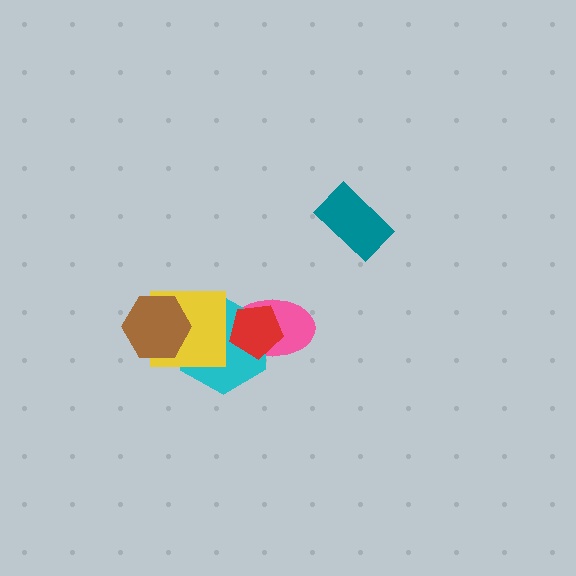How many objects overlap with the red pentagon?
2 objects overlap with the red pentagon.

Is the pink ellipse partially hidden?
Yes, it is partially covered by another shape.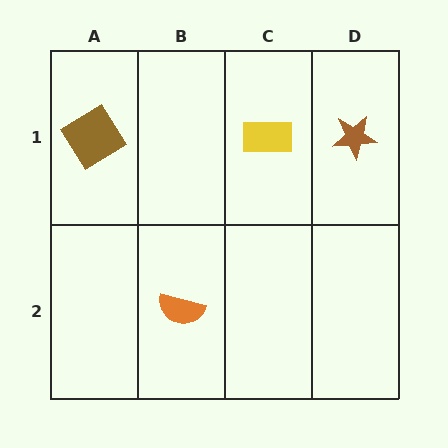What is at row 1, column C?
A yellow rectangle.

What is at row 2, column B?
An orange semicircle.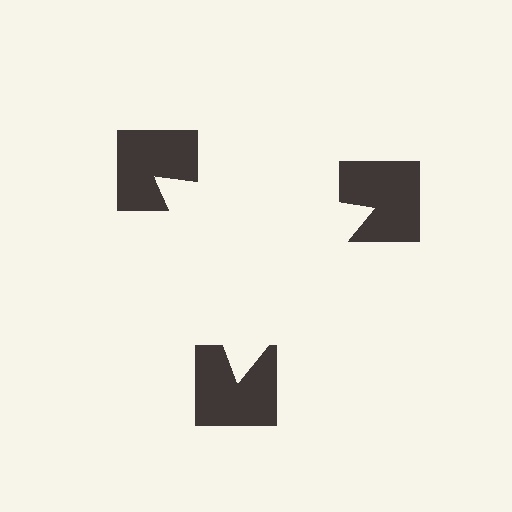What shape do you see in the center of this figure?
An illusory triangle — its edges are inferred from the aligned wedge cuts in the notched squares, not physically drawn.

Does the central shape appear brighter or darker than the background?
It typically appears slightly brighter than the background, even though no actual brightness change is drawn.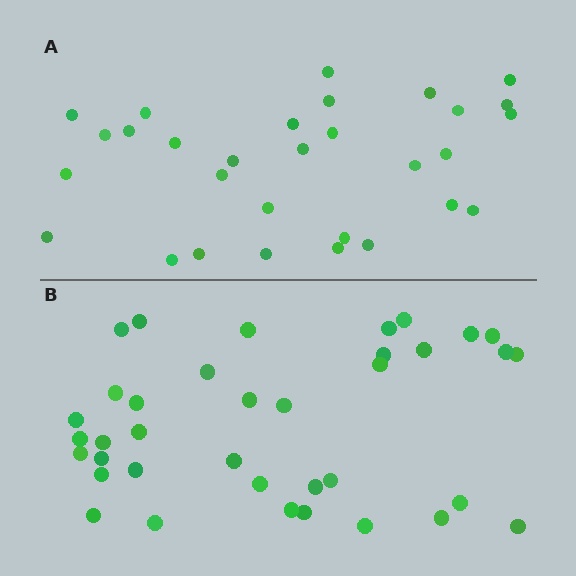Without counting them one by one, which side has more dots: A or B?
Region B (the bottom region) has more dots.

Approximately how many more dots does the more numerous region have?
Region B has roughly 8 or so more dots than region A.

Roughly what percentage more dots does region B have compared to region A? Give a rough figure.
About 25% more.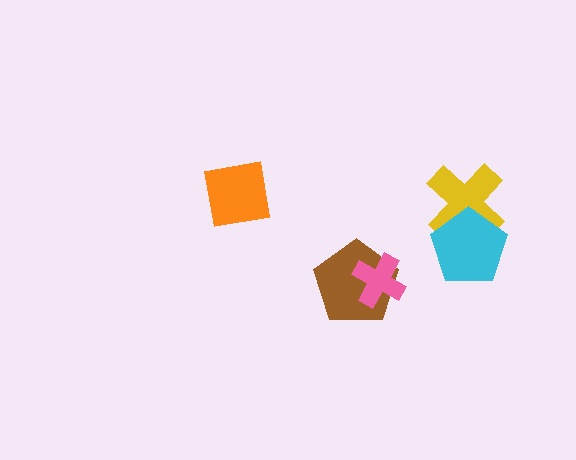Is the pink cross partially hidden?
No, no other shape covers it.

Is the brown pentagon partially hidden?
Yes, it is partially covered by another shape.